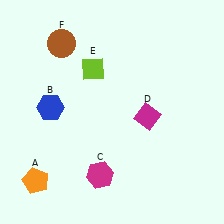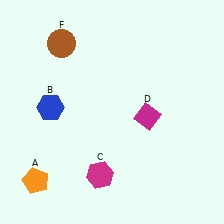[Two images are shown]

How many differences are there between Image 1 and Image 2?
There is 1 difference between the two images.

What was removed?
The lime diamond (E) was removed in Image 2.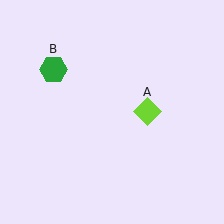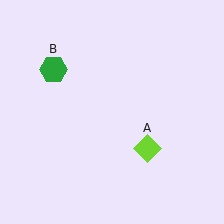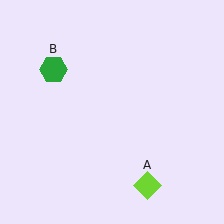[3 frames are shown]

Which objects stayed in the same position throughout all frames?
Green hexagon (object B) remained stationary.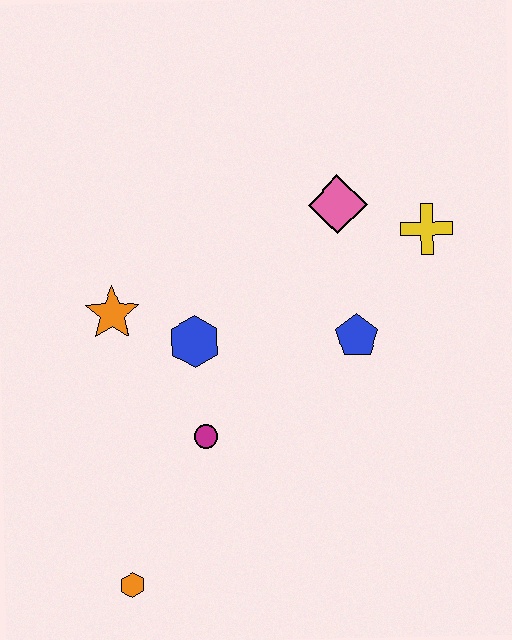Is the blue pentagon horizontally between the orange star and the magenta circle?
No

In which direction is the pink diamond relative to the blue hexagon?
The pink diamond is to the right of the blue hexagon.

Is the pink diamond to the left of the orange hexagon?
No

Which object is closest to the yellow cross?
The pink diamond is closest to the yellow cross.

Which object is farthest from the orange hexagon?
The yellow cross is farthest from the orange hexagon.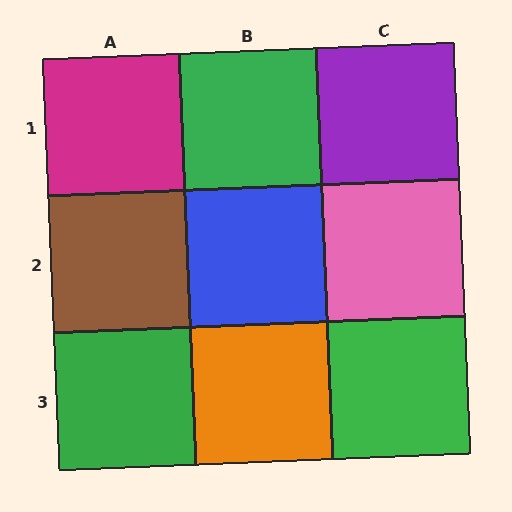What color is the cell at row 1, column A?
Magenta.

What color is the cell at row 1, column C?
Purple.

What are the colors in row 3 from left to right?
Green, orange, green.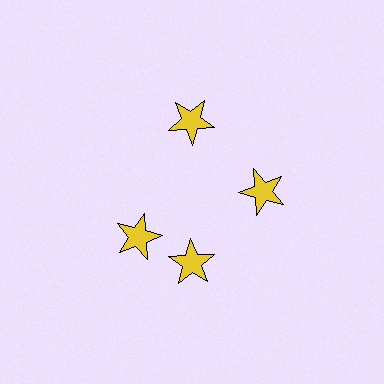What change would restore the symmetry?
The symmetry would be restored by rotating it back into even spacing with its neighbors so that all 4 stars sit at equal angles and equal distance from the center.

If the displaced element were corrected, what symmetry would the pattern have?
It would have 4-fold rotational symmetry — the pattern would map onto itself every 90 degrees.